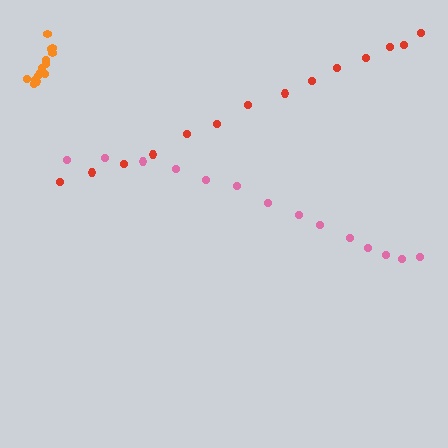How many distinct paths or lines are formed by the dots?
There are 3 distinct paths.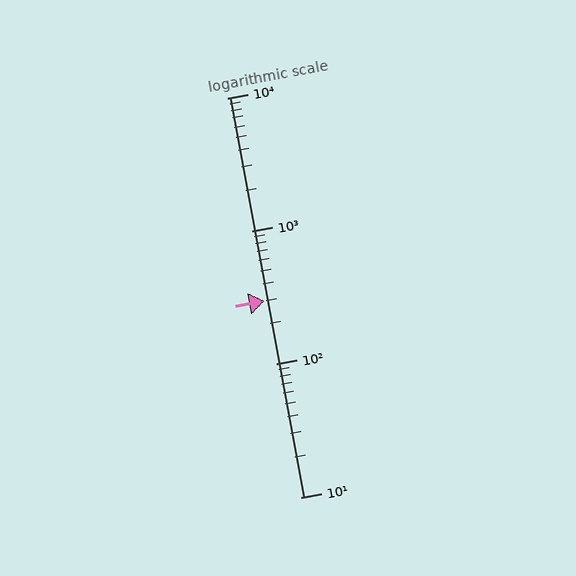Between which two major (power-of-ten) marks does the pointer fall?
The pointer is between 100 and 1000.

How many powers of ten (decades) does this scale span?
The scale spans 3 decades, from 10 to 10000.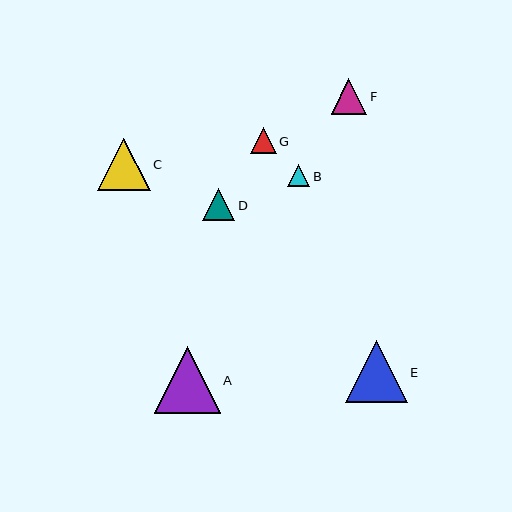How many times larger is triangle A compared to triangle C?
Triangle A is approximately 1.3 times the size of triangle C.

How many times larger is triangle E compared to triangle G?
Triangle E is approximately 2.4 times the size of triangle G.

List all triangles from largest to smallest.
From largest to smallest: A, E, C, F, D, G, B.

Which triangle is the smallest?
Triangle B is the smallest with a size of approximately 23 pixels.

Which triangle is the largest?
Triangle A is the largest with a size of approximately 66 pixels.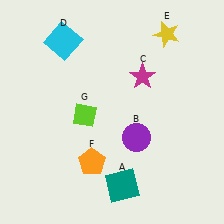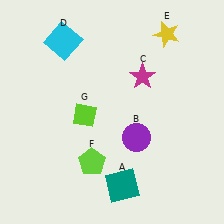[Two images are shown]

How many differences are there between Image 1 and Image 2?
There is 1 difference between the two images.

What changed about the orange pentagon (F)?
In Image 1, F is orange. In Image 2, it changed to lime.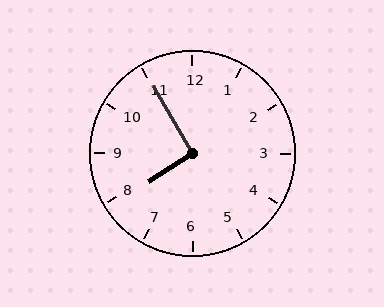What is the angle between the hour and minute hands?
Approximately 92 degrees.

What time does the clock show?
7:55.